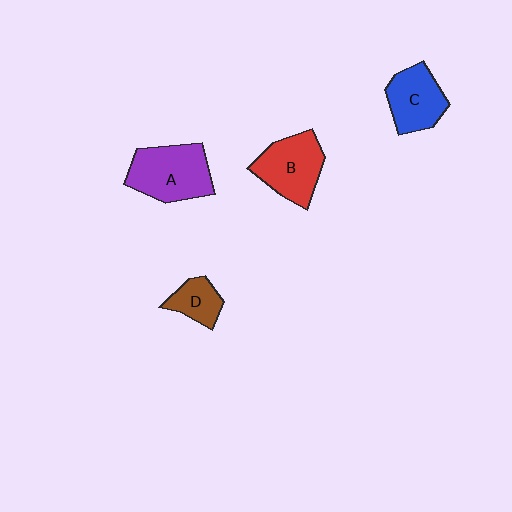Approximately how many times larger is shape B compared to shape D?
Approximately 1.9 times.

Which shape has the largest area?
Shape A (purple).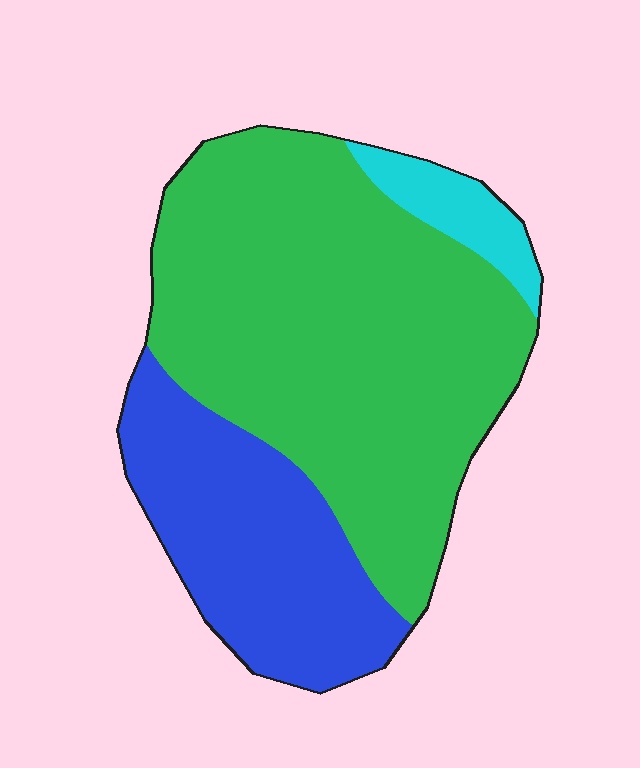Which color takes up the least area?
Cyan, at roughly 5%.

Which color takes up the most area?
Green, at roughly 65%.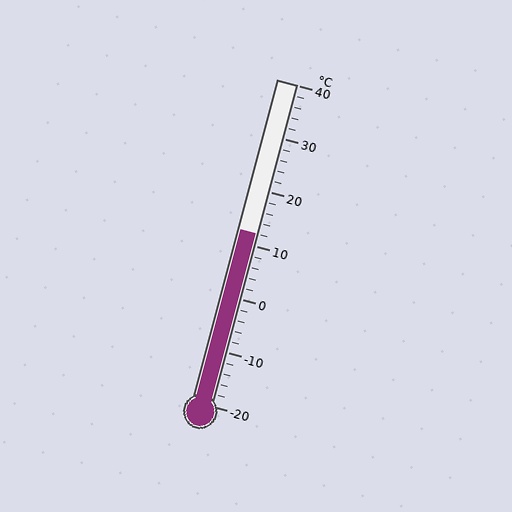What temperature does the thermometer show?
The thermometer shows approximately 12°C.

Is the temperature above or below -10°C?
The temperature is above -10°C.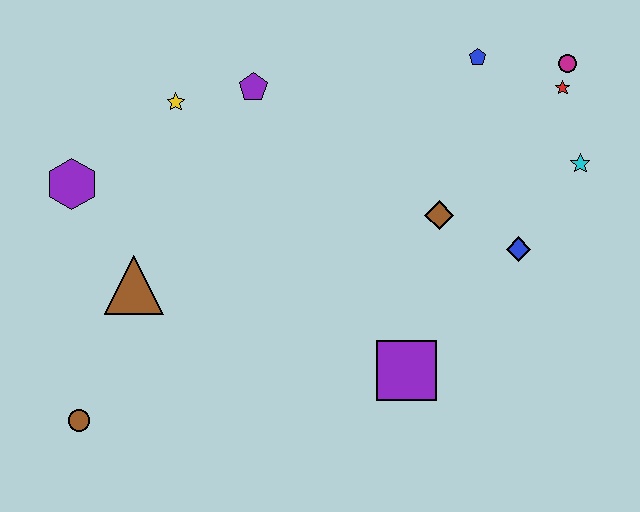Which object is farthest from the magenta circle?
The brown circle is farthest from the magenta circle.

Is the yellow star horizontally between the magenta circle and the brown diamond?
No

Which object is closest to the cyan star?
The red star is closest to the cyan star.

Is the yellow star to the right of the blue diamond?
No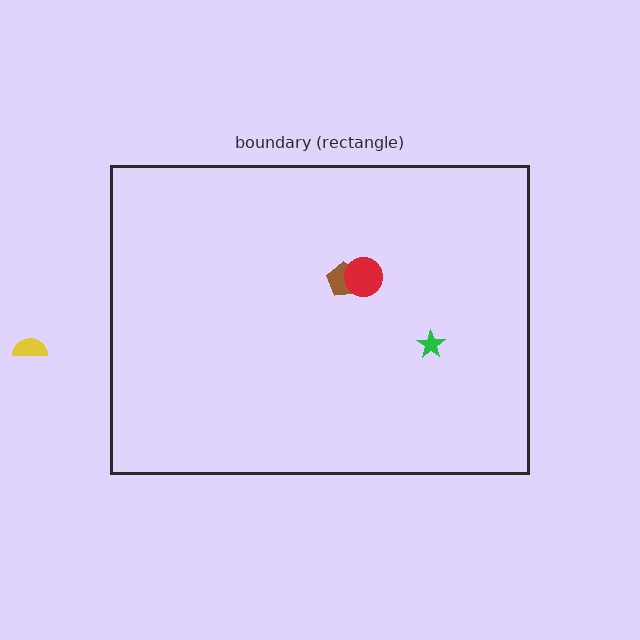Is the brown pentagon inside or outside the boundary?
Inside.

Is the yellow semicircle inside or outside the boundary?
Outside.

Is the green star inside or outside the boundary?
Inside.